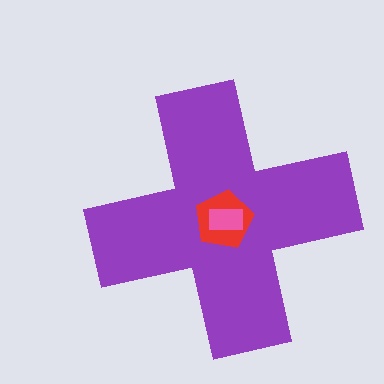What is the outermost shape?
The purple cross.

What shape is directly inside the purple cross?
The red pentagon.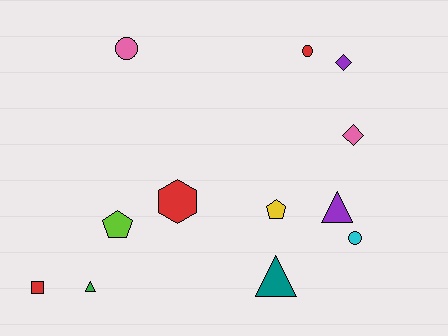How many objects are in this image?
There are 12 objects.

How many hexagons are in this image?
There is 1 hexagon.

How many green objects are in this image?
There is 1 green object.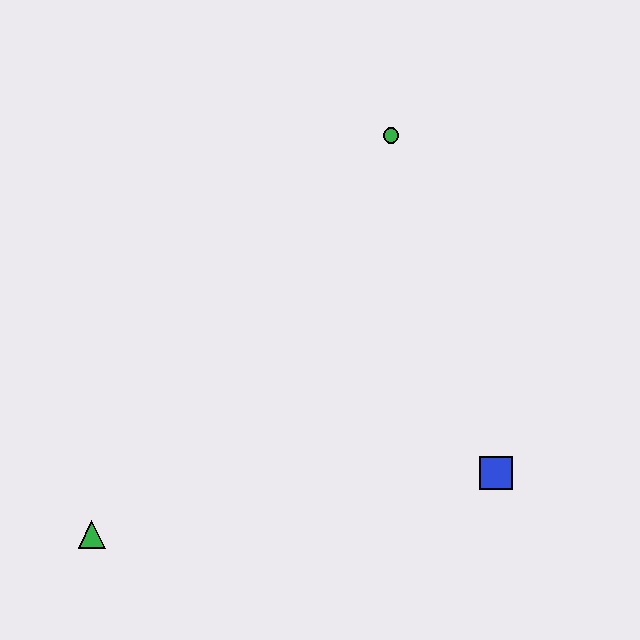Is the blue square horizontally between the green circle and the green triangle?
No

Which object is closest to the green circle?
The blue square is closest to the green circle.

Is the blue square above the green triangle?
Yes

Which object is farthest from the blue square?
The green triangle is farthest from the blue square.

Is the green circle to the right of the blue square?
No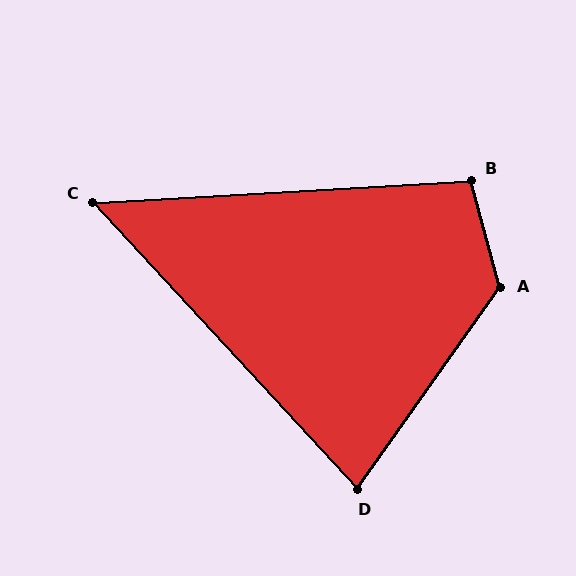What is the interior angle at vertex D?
Approximately 78 degrees (acute).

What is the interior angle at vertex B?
Approximately 102 degrees (obtuse).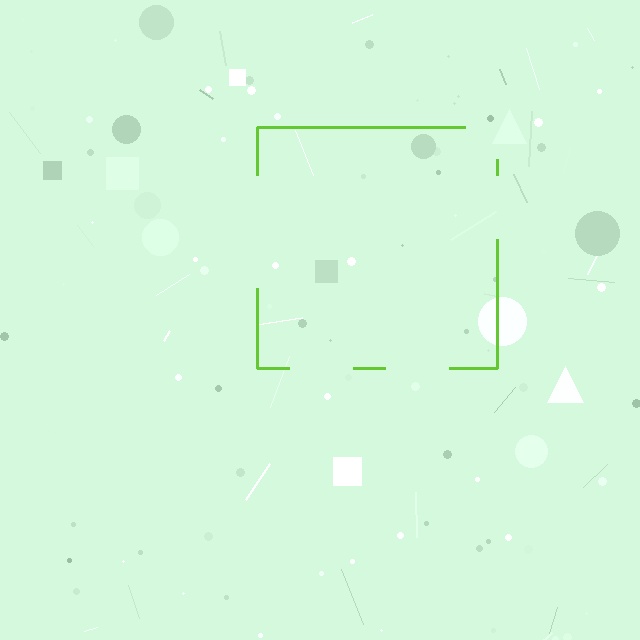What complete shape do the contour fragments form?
The contour fragments form a square.